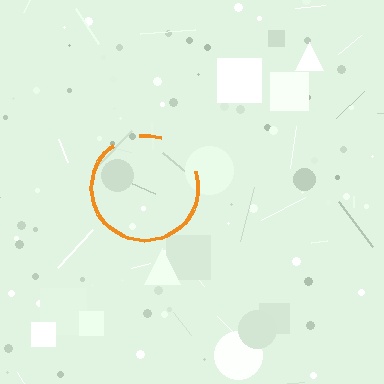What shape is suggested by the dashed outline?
The dashed outline suggests a circle.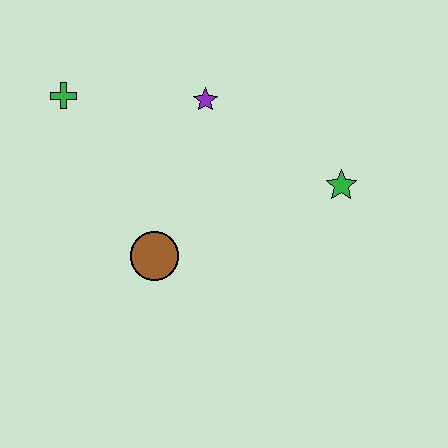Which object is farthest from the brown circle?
The green star is farthest from the brown circle.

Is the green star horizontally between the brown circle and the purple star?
No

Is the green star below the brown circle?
No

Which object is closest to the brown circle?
The purple star is closest to the brown circle.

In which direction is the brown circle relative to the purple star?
The brown circle is below the purple star.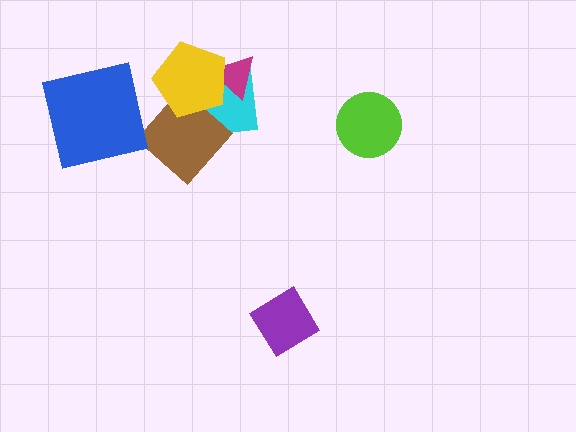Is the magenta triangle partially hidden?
Yes, it is partially covered by another shape.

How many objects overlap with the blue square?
0 objects overlap with the blue square.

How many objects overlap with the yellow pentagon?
3 objects overlap with the yellow pentagon.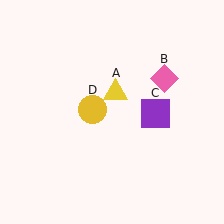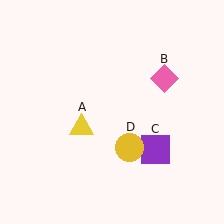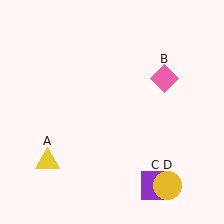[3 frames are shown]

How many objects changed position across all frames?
3 objects changed position: yellow triangle (object A), purple square (object C), yellow circle (object D).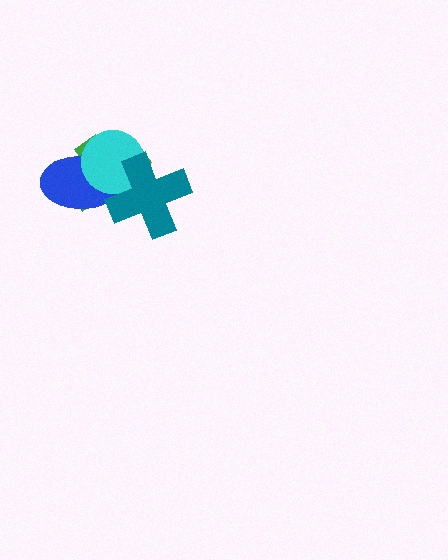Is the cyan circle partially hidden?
Yes, it is partially covered by another shape.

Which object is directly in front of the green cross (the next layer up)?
The blue ellipse is directly in front of the green cross.